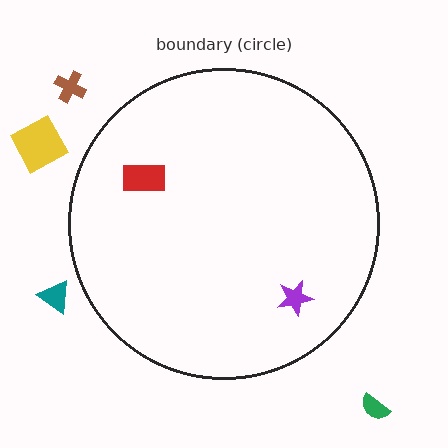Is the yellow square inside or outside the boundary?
Outside.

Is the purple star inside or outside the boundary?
Inside.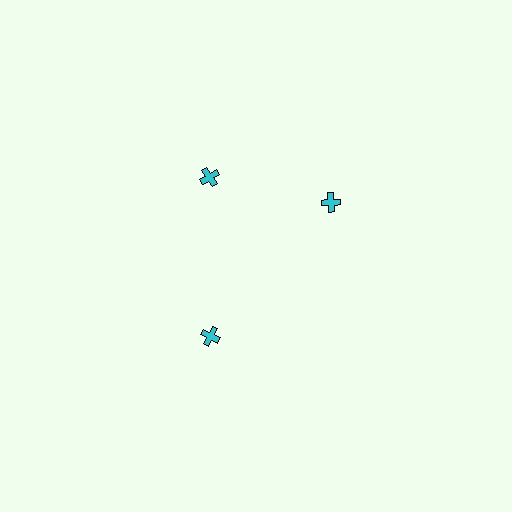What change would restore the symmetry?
The symmetry would be restored by rotating it back into even spacing with its neighbors so that all 3 crosses sit at equal angles and equal distance from the center.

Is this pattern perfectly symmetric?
No. The 3 cyan crosses are arranged in a ring, but one element near the 3 o'clock position is rotated out of alignment along the ring, breaking the 3-fold rotational symmetry.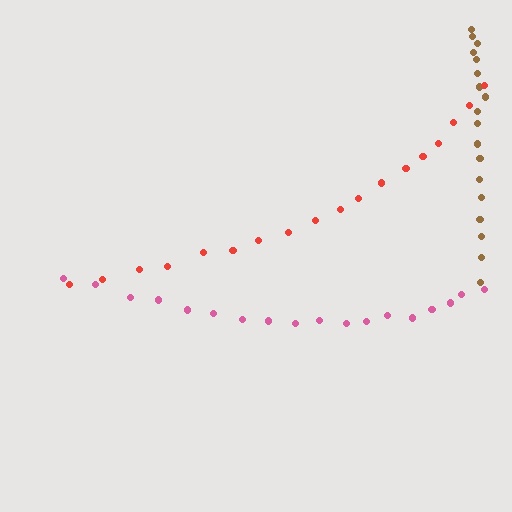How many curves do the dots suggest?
There are 3 distinct paths.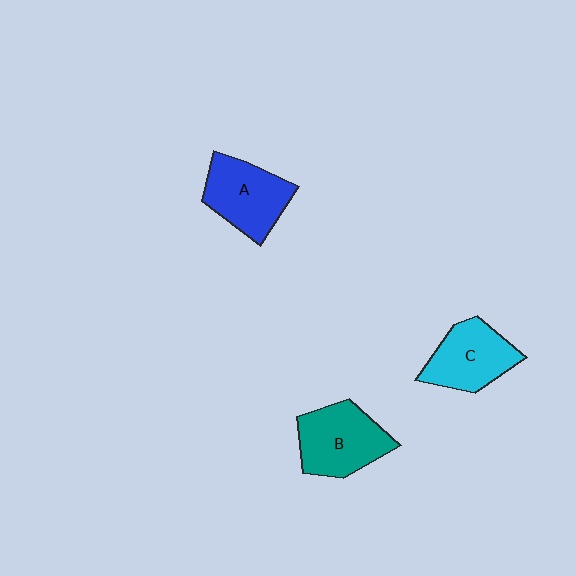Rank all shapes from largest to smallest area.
From largest to smallest: B (teal), A (blue), C (cyan).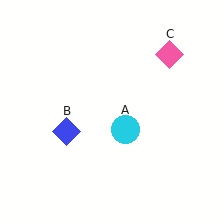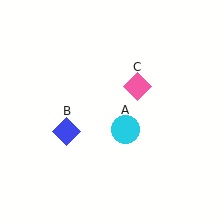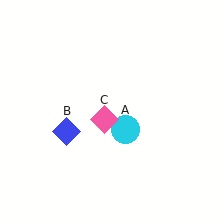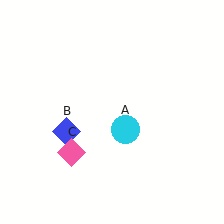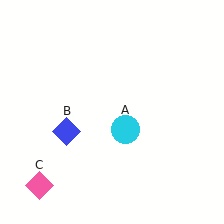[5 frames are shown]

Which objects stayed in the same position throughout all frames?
Cyan circle (object A) and blue diamond (object B) remained stationary.